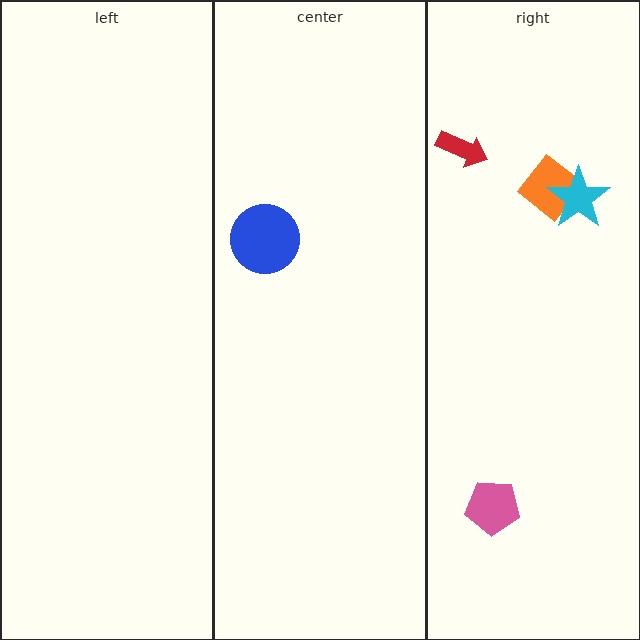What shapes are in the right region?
The orange diamond, the cyan star, the red arrow, the pink pentagon.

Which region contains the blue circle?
The center region.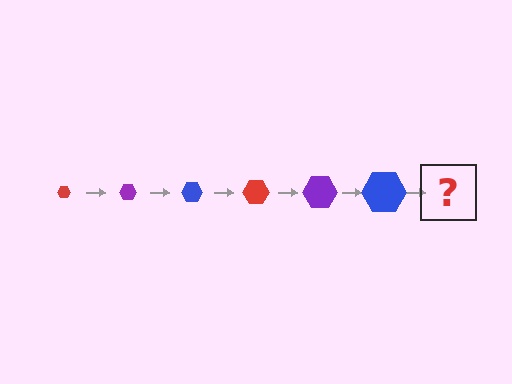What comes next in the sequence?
The next element should be a red hexagon, larger than the previous one.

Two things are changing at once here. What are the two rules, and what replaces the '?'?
The two rules are that the hexagon grows larger each step and the color cycles through red, purple, and blue. The '?' should be a red hexagon, larger than the previous one.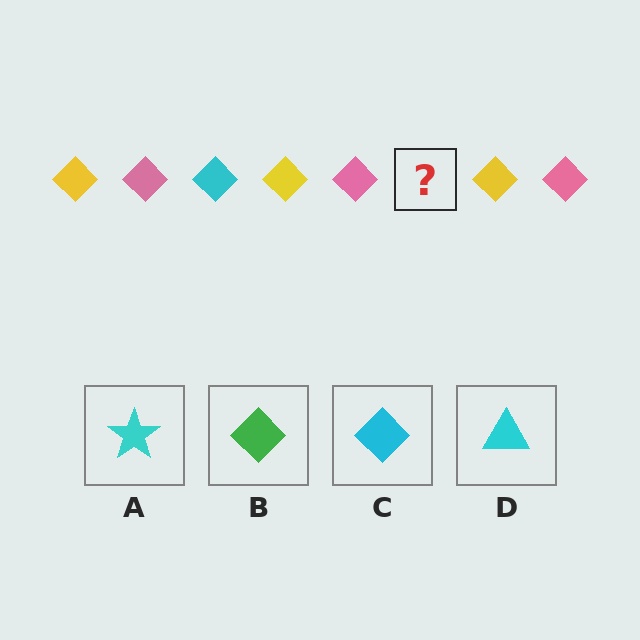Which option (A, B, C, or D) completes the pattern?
C.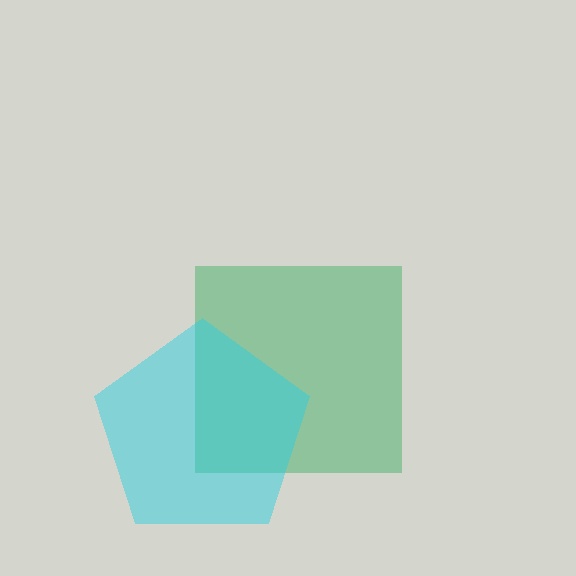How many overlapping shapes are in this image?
There are 2 overlapping shapes in the image.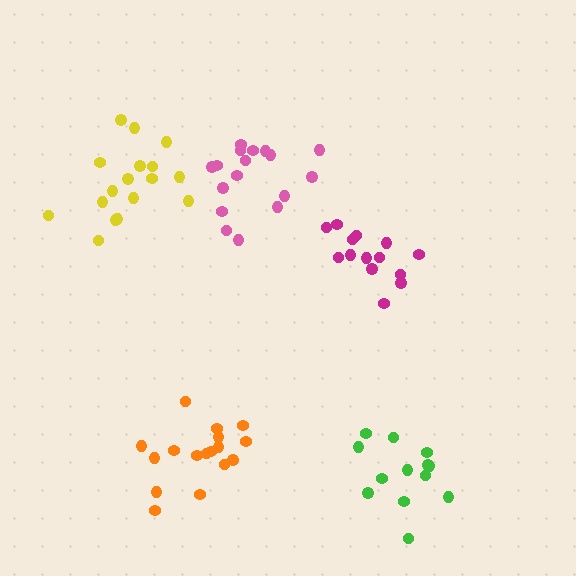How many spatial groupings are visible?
There are 5 spatial groupings.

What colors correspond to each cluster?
The clusters are colored: magenta, orange, yellow, green, pink.